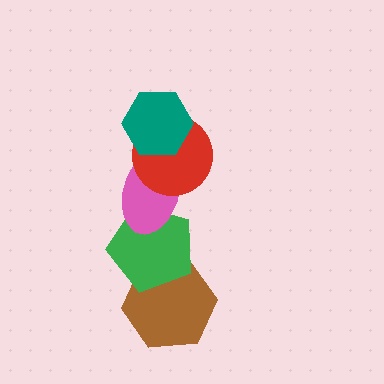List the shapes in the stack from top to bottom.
From top to bottom: the teal hexagon, the red circle, the pink ellipse, the green pentagon, the brown hexagon.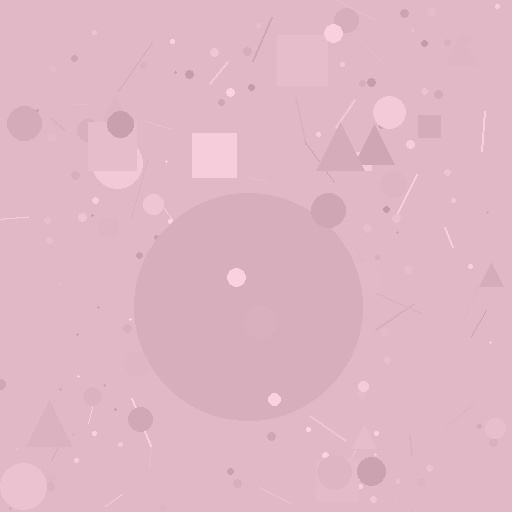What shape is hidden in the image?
A circle is hidden in the image.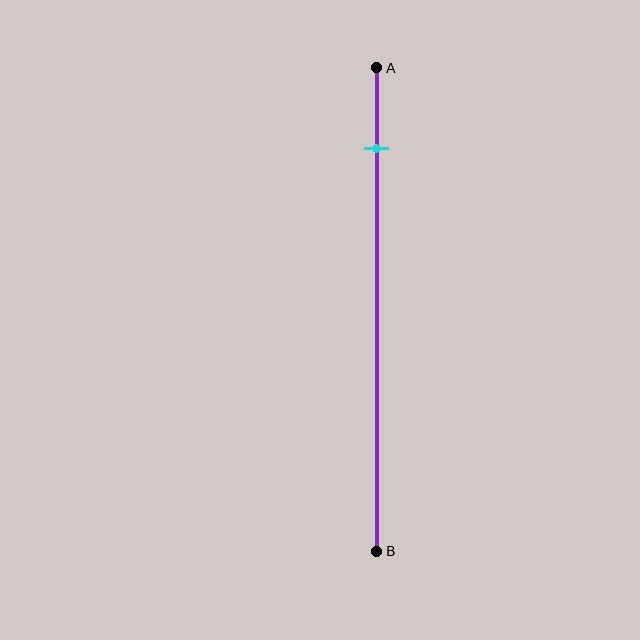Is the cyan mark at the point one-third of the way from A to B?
No, the mark is at about 15% from A, not at the 33% one-third point.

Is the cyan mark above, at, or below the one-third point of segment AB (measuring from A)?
The cyan mark is above the one-third point of segment AB.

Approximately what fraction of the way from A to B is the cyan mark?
The cyan mark is approximately 15% of the way from A to B.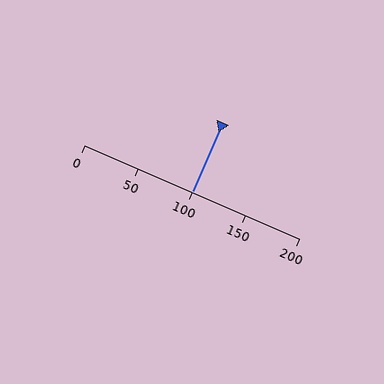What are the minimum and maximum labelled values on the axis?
The axis runs from 0 to 200.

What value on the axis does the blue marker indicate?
The marker indicates approximately 100.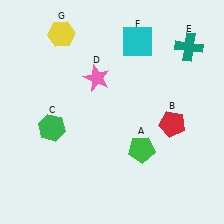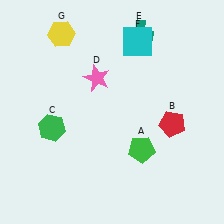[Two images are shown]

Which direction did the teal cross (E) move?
The teal cross (E) moved left.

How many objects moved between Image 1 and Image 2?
1 object moved between the two images.